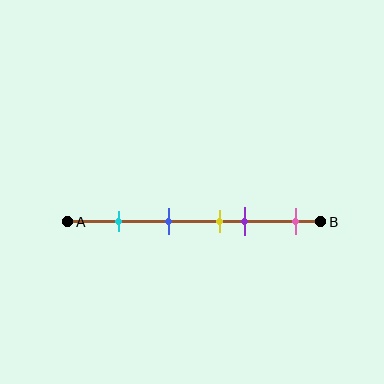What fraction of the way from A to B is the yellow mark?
The yellow mark is approximately 60% (0.6) of the way from A to B.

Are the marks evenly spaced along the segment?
No, the marks are not evenly spaced.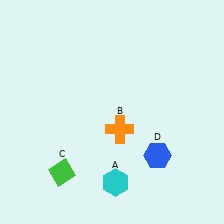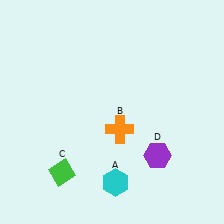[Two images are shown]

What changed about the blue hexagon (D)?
In Image 1, D is blue. In Image 2, it changed to purple.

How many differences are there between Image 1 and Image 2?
There is 1 difference between the two images.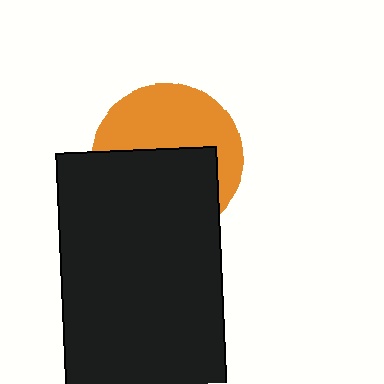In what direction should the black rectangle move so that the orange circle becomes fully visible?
The black rectangle should move down. That is the shortest direction to clear the overlap and leave the orange circle fully visible.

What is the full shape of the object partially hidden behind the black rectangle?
The partially hidden object is an orange circle.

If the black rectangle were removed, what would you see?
You would see the complete orange circle.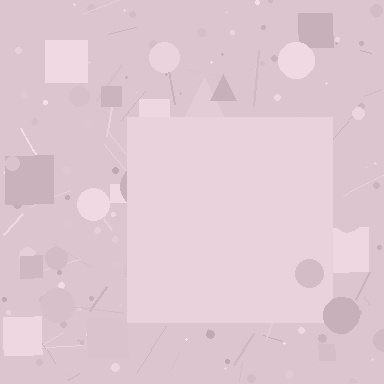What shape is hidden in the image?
A square is hidden in the image.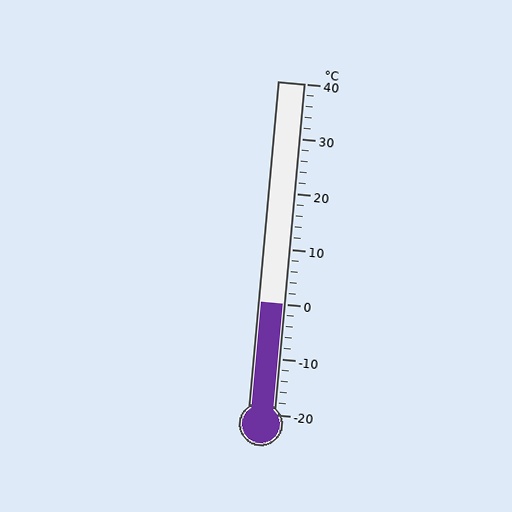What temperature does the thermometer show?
The thermometer shows approximately 0°C.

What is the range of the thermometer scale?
The thermometer scale ranges from -20°C to 40°C.